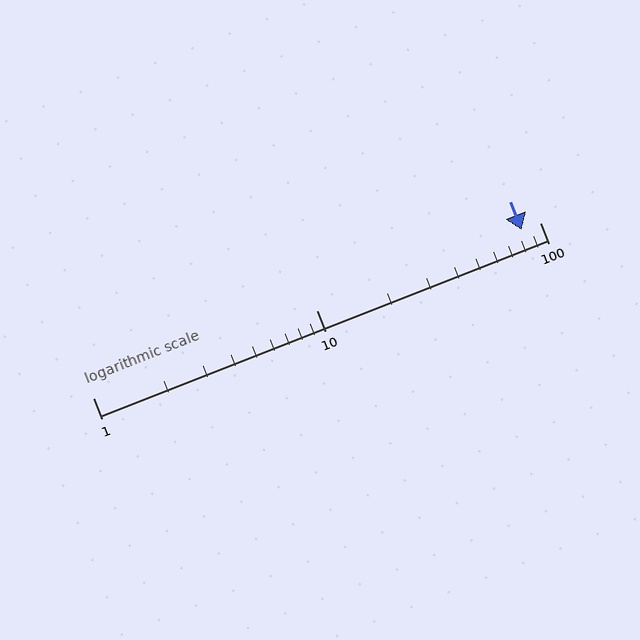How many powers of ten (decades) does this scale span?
The scale spans 2 decades, from 1 to 100.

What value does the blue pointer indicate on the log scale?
The pointer indicates approximately 83.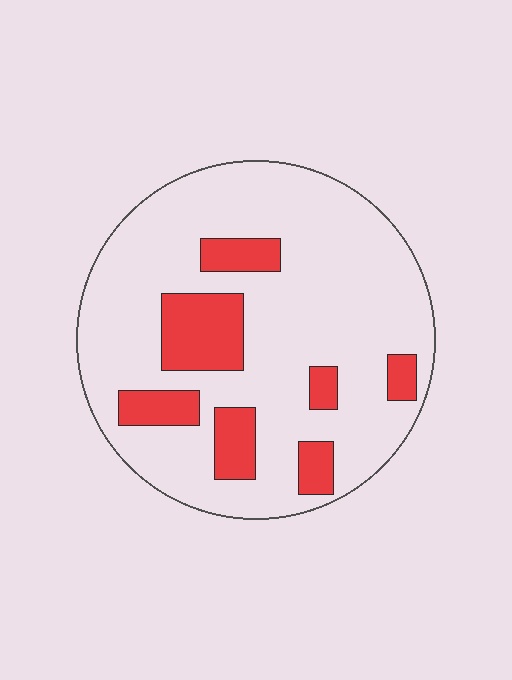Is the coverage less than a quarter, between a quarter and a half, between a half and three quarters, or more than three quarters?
Less than a quarter.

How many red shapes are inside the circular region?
7.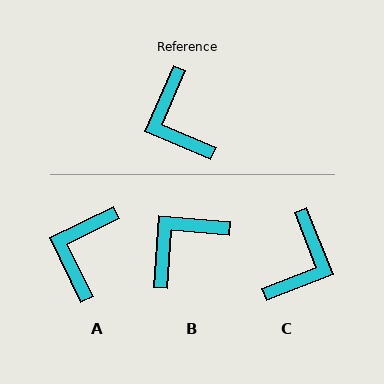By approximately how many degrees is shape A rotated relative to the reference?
Approximately 41 degrees clockwise.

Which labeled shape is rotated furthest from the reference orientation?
C, about 135 degrees away.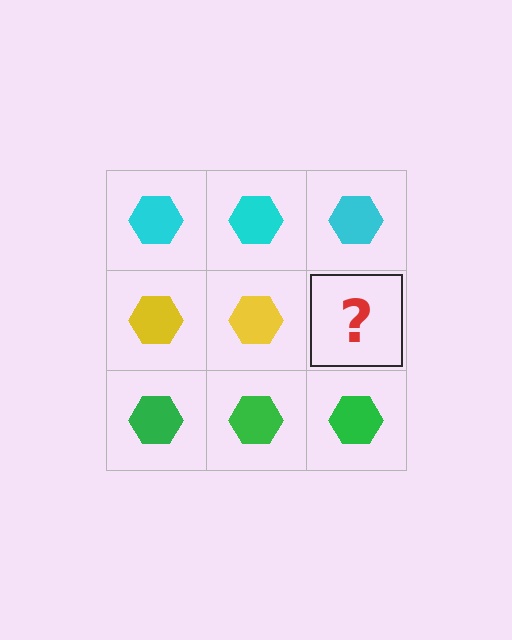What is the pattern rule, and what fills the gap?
The rule is that each row has a consistent color. The gap should be filled with a yellow hexagon.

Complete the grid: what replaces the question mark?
The question mark should be replaced with a yellow hexagon.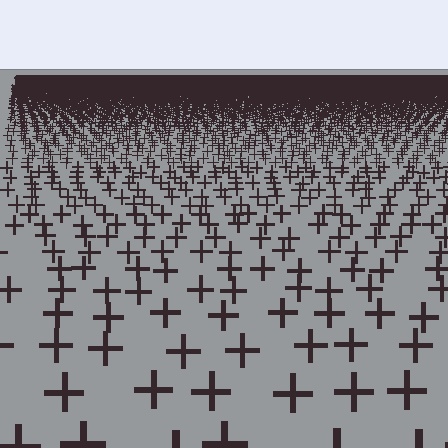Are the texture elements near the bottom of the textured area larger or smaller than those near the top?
Larger. Near the bottom, elements are closer to the viewer and appear at a bigger on-screen size.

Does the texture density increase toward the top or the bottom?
Density increases toward the top.